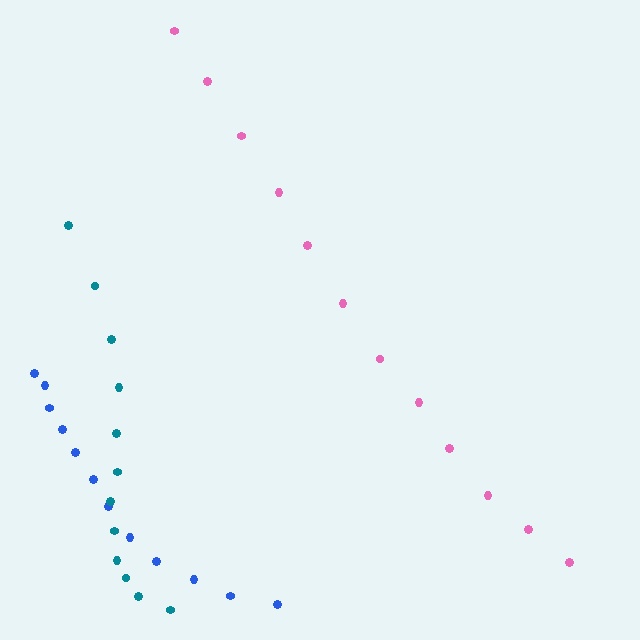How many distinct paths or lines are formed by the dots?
There are 3 distinct paths.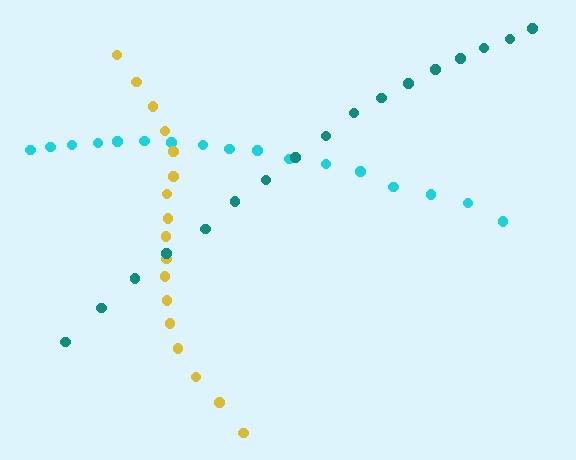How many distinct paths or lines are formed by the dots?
There are 3 distinct paths.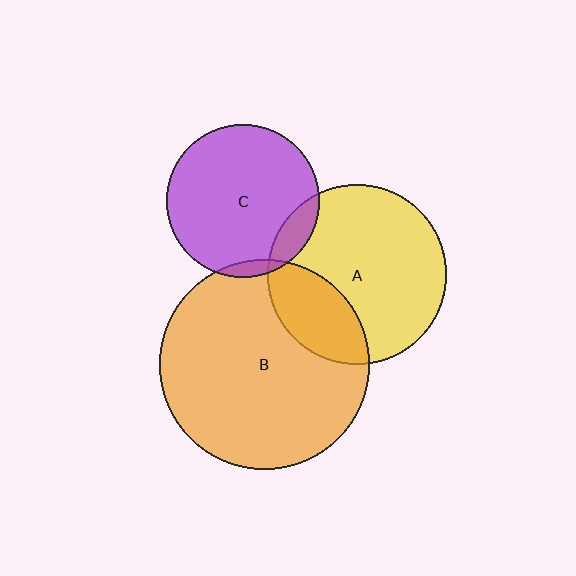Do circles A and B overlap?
Yes.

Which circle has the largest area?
Circle B (orange).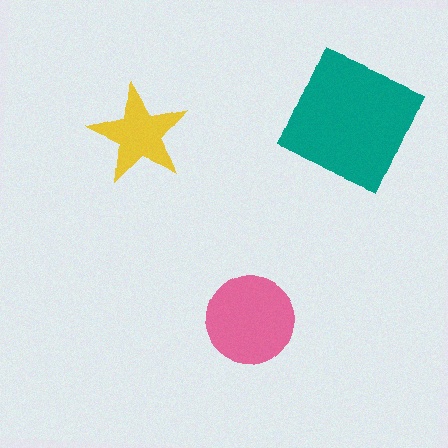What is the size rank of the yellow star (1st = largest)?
3rd.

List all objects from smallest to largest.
The yellow star, the pink circle, the teal square.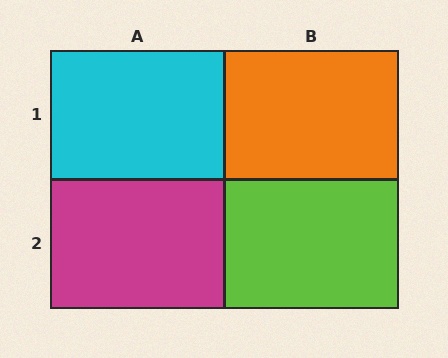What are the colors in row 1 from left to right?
Cyan, orange.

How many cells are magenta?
1 cell is magenta.